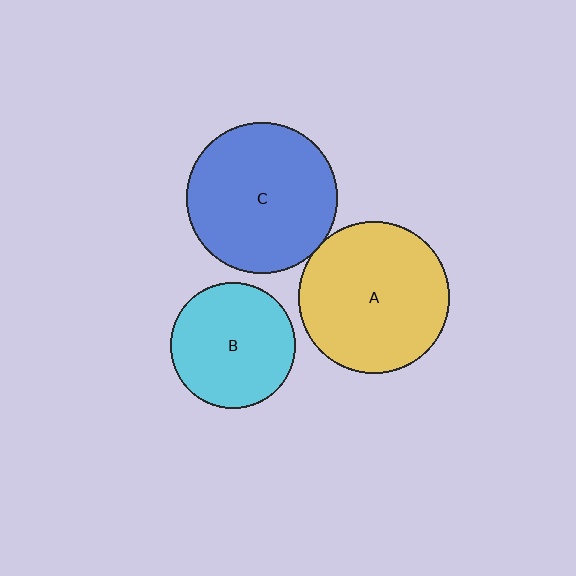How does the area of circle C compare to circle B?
Approximately 1.5 times.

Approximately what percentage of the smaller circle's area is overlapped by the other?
Approximately 5%.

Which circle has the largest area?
Circle C (blue).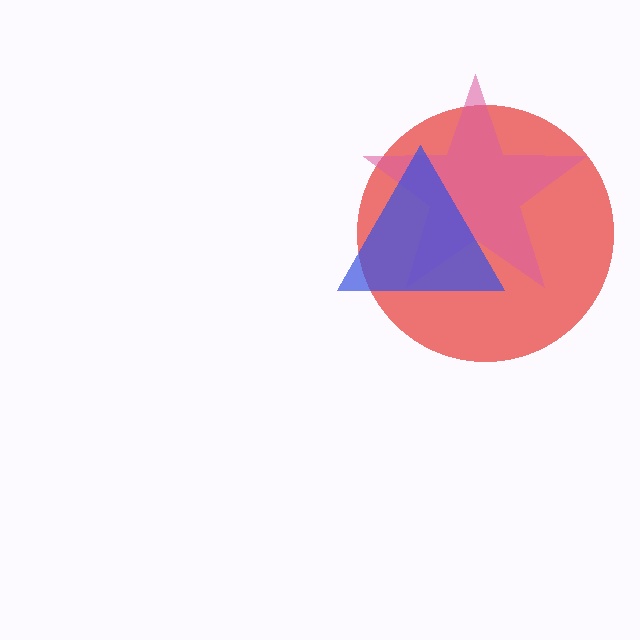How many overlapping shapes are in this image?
There are 3 overlapping shapes in the image.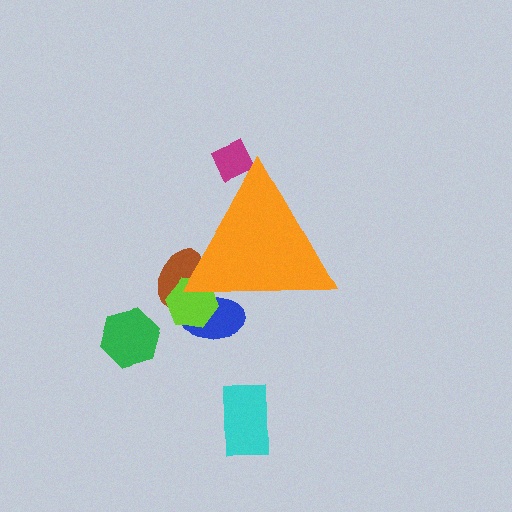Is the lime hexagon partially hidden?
Yes, the lime hexagon is partially hidden behind the orange triangle.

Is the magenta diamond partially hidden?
Yes, the magenta diamond is partially hidden behind the orange triangle.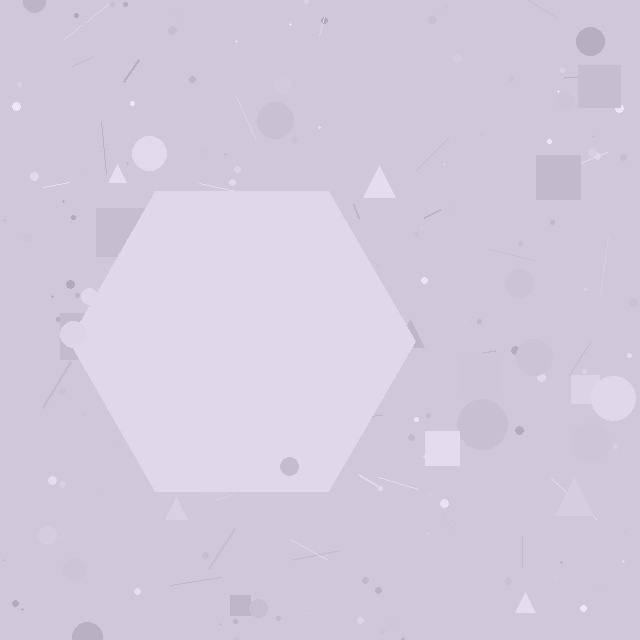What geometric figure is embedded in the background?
A hexagon is embedded in the background.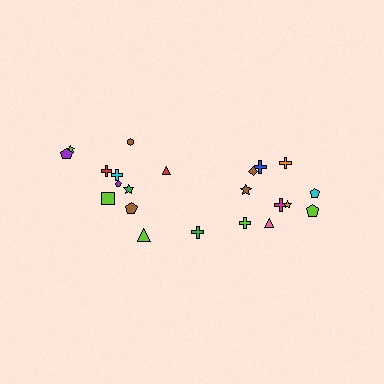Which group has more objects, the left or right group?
The left group.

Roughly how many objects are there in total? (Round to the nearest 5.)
Roughly 20 objects in total.